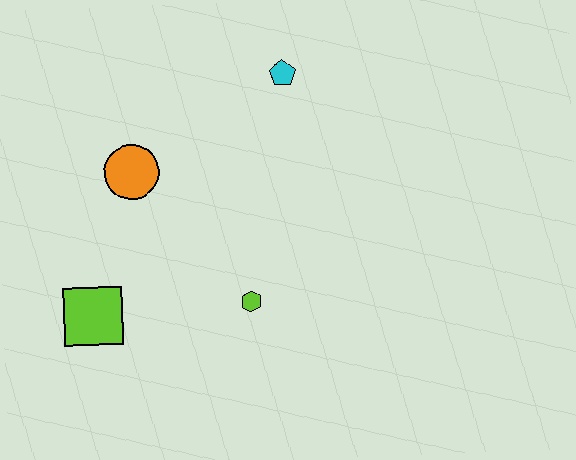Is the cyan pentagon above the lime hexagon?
Yes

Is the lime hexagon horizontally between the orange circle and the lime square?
No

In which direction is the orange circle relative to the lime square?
The orange circle is above the lime square.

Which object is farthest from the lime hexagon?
The cyan pentagon is farthest from the lime hexagon.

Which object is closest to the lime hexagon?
The lime square is closest to the lime hexagon.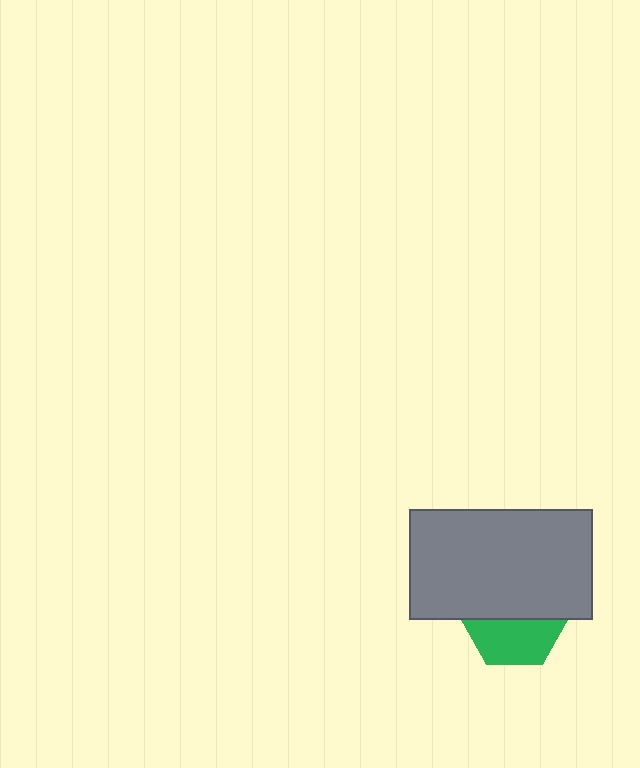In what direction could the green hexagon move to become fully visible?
The green hexagon could move down. That would shift it out from behind the gray rectangle entirely.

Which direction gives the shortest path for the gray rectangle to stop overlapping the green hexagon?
Moving up gives the shortest separation.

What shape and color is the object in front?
The object in front is a gray rectangle.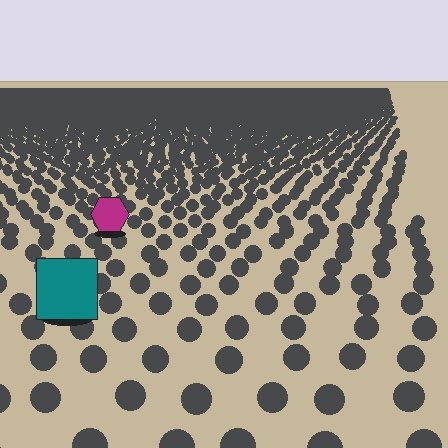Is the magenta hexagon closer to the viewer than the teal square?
No. The teal square is closer — you can tell from the texture gradient: the ground texture is coarser near it.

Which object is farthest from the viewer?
The magenta hexagon is farthest from the viewer. It appears smaller and the ground texture around it is denser.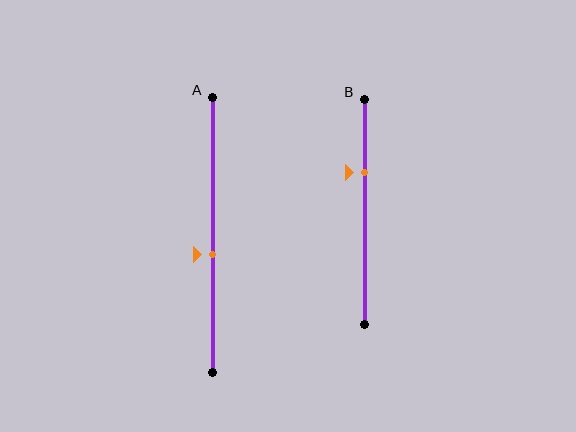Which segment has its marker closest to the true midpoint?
Segment A has its marker closest to the true midpoint.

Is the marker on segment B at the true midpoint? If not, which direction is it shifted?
No, the marker on segment B is shifted upward by about 18% of the segment length.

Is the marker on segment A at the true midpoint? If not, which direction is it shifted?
No, the marker on segment A is shifted downward by about 7% of the segment length.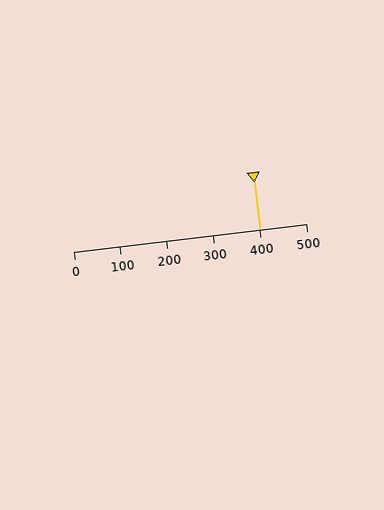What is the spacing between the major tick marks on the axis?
The major ticks are spaced 100 apart.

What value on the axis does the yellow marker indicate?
The marker indicates approximately 400.